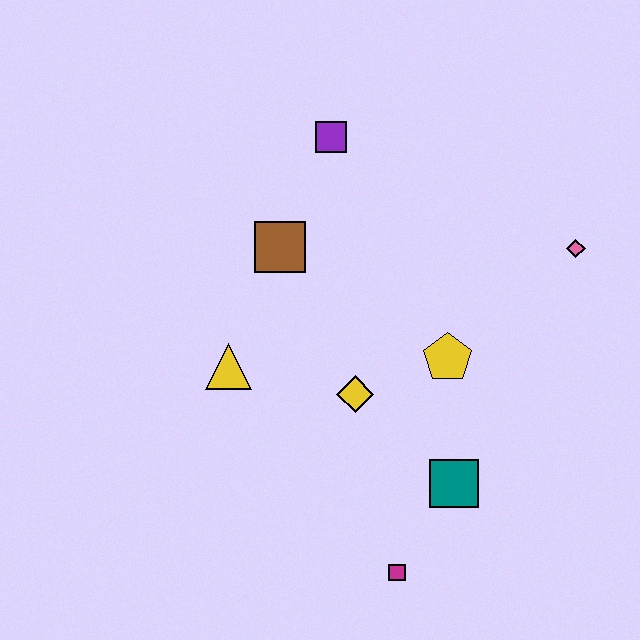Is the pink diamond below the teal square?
No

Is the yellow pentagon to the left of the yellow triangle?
No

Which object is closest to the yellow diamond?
The yellow pentagon is closest to the yellow diamond.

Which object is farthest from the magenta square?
The purple square is farthest from the magenta square.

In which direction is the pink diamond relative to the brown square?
The pink diamond is to the right of the brown square.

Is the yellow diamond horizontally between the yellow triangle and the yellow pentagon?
Yes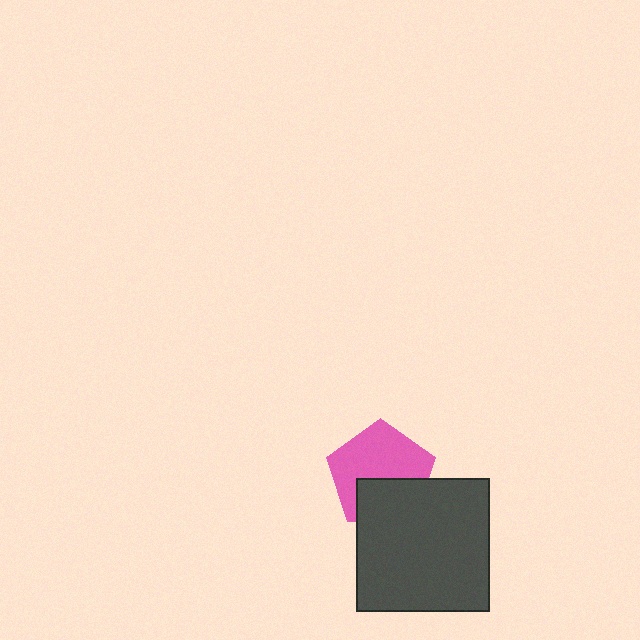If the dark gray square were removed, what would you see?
You would see the complete pink pentagon.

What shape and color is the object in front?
The object in front is a dark gray square.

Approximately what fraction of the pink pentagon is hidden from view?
Roughly 37% of the pink pentagon is hidden behind the dark gray square.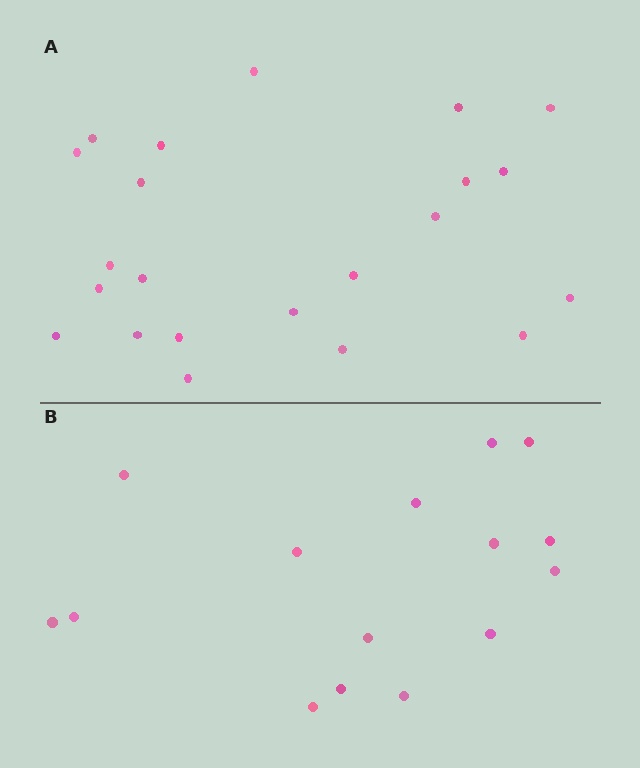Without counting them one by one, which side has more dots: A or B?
Region A (the top region) has more dots.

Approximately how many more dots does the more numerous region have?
Region A has roughly 8 or so more dots than region B.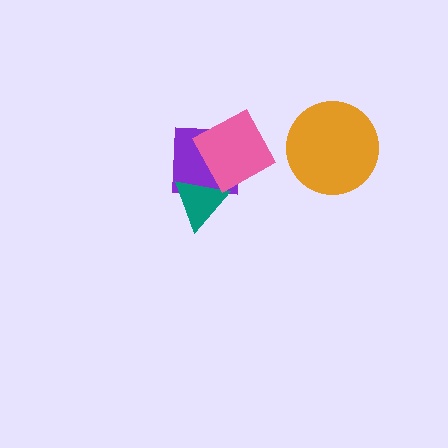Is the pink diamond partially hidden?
No, no other shape covers it.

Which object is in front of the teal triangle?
The pink diamond is in front of the teal triangle.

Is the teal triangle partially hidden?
Yes, it is partially covered by another shape.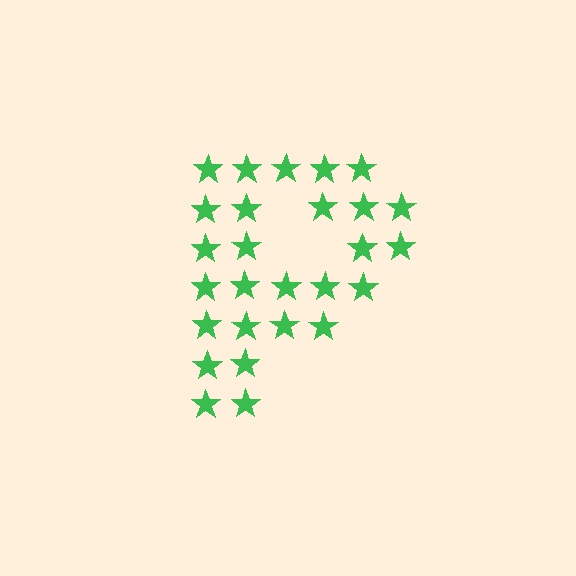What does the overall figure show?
The overall figure shows the letter P.